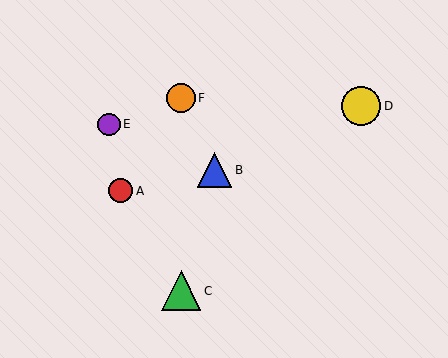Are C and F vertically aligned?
Yes, both are at x≈181.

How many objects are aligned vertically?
2 objects (C, F) are aligned vertically.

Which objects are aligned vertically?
Objects C, F are aligned vertically.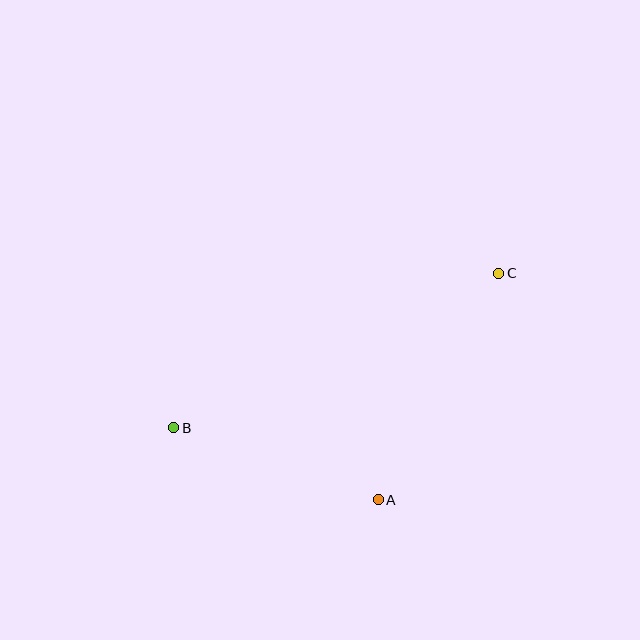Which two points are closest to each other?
Points A and B are closest to each other.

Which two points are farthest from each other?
Points B and C are farthest from each other.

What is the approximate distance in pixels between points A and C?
The distance between A and C is approximately 257 pixels.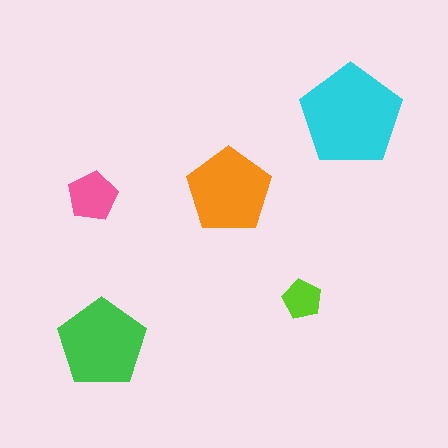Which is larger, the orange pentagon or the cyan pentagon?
The cyan one.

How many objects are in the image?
There are 5 objects in the image.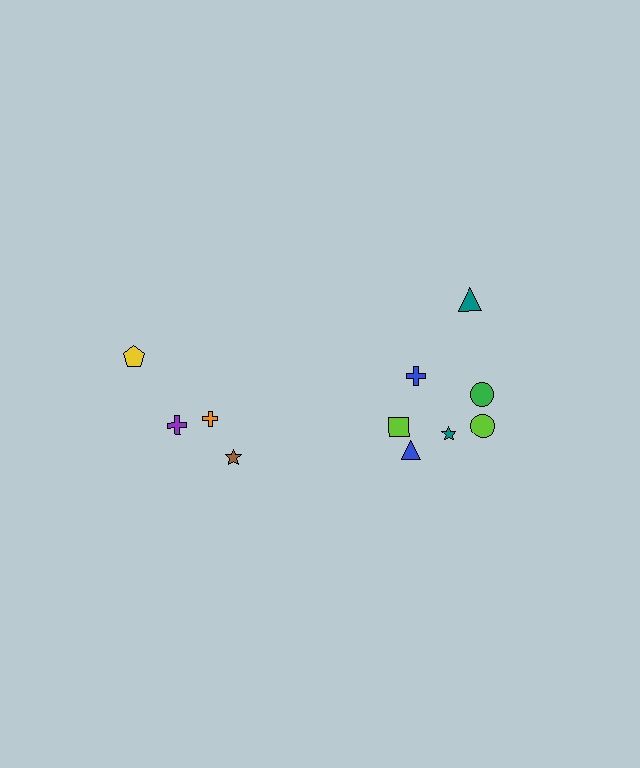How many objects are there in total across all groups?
There are 11 objects.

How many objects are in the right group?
There are 7 objects.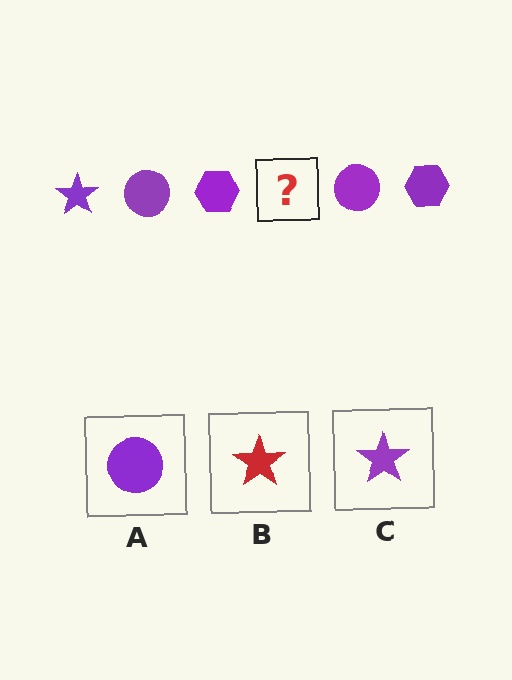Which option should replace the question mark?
Option C.